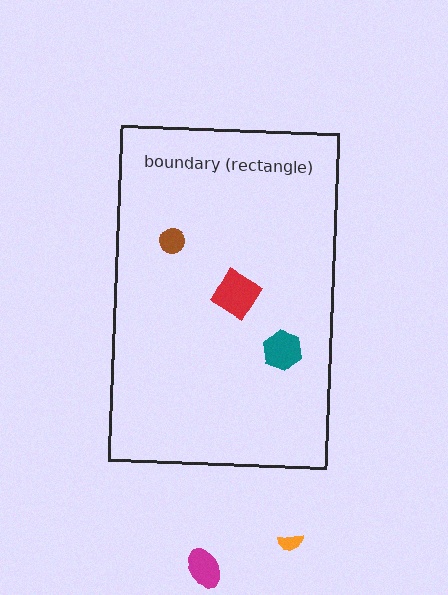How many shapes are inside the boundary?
3 inside, 2 outside.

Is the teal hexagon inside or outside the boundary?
Inside.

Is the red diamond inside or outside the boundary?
Inside.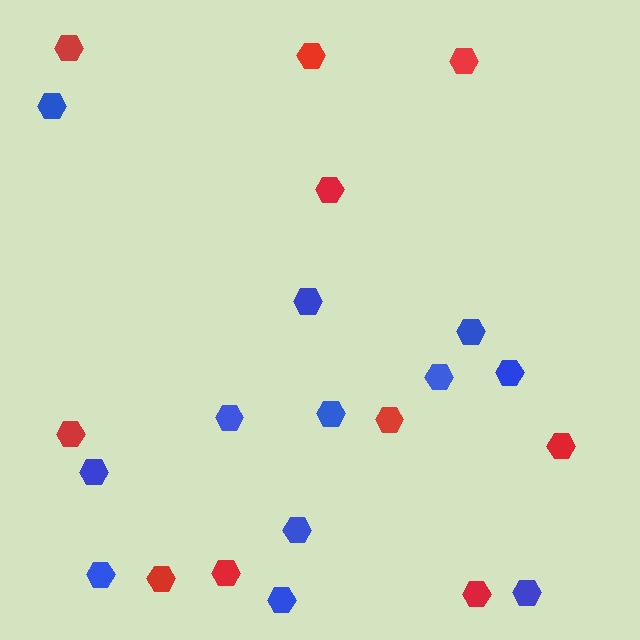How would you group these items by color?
There are 2 groups: one group of red hexagons (10) and one group of blue hexagons (12).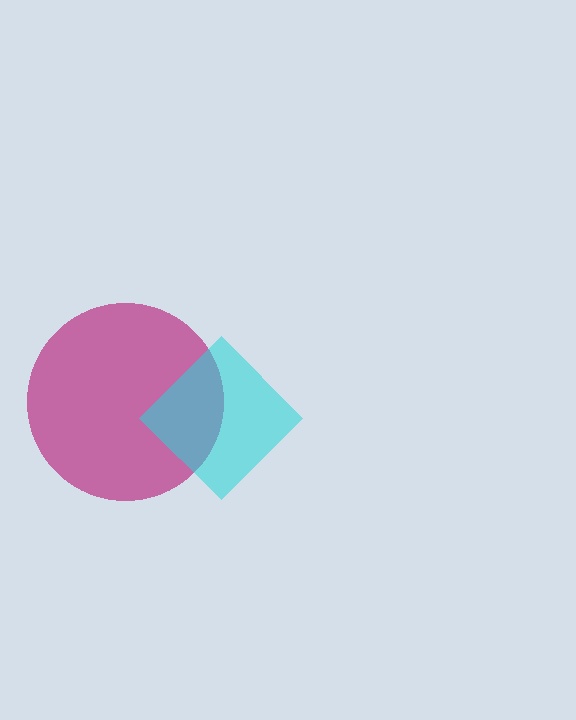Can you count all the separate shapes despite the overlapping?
Yes, there are 2 separate shapes.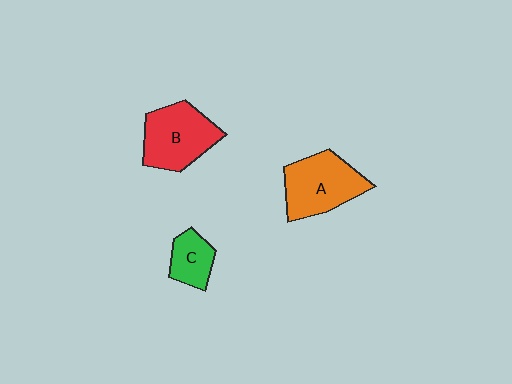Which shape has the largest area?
Shape A (orange).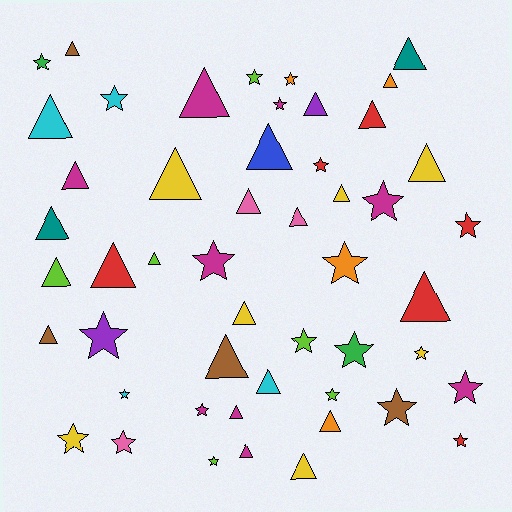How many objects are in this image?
There are 50 objects.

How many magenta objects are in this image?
There are 9 magenta objects.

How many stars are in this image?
There are 23 stars.